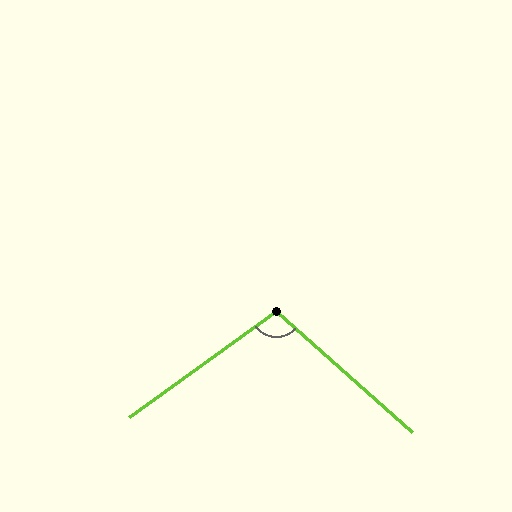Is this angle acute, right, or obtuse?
It is obtuse.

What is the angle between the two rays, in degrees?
Approximately 103 degrees.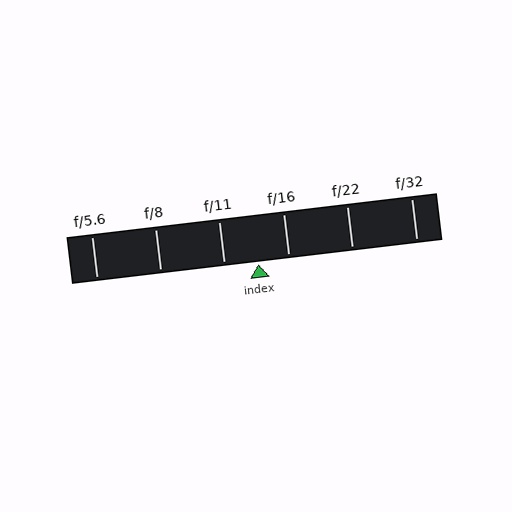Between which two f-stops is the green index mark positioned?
The index mark is between f/11 and f/16.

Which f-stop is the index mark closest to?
The index mark is closest to f/16.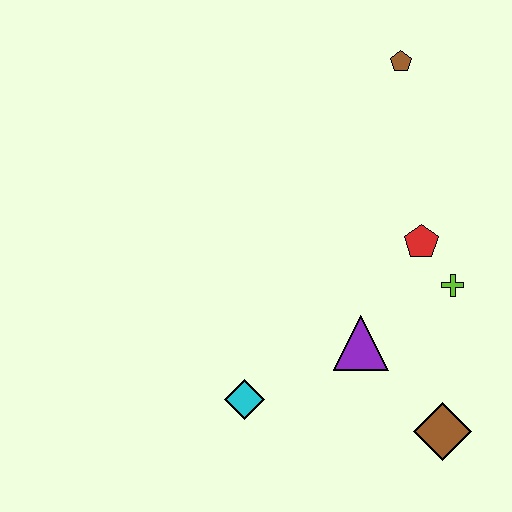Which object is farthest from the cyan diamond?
The brown pentagon is farthest from the cyan diamond.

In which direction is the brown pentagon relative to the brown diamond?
The brown pentagon is above the brown diamond.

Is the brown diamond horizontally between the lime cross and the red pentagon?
Yes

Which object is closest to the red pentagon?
The lime cross is closest to the red pentagon.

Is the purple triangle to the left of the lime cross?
Yes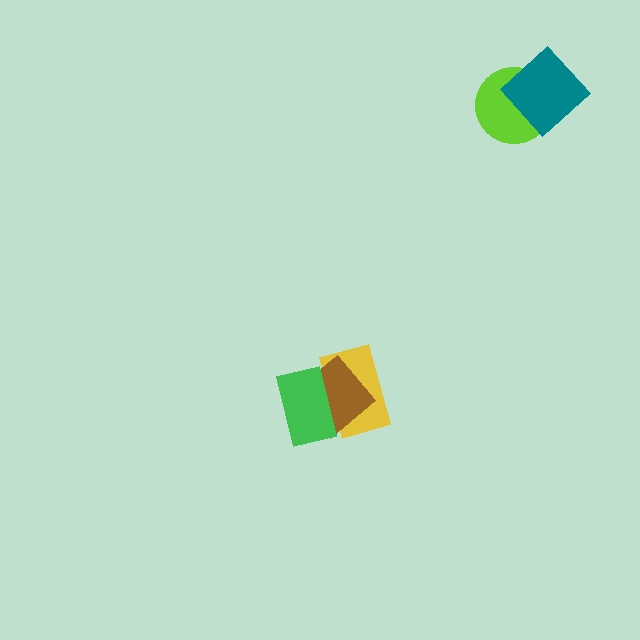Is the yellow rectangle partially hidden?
Yes, it is partially covered by another shape.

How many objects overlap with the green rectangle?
2 objects overlap with the green rectangle.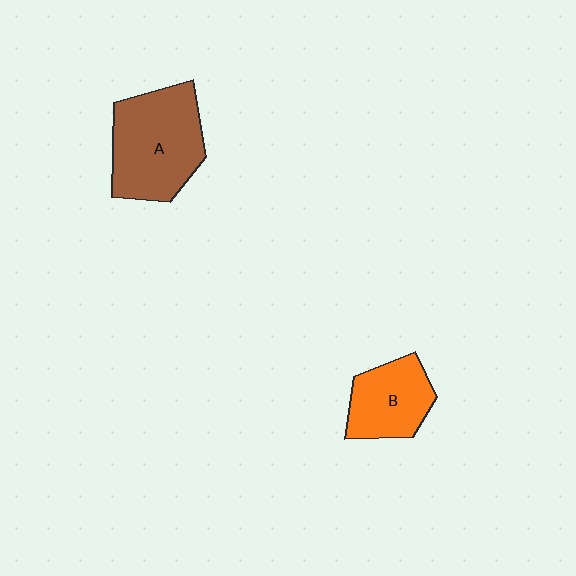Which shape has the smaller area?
Shape B (orange).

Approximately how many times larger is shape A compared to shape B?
Approximately 1.6 times.